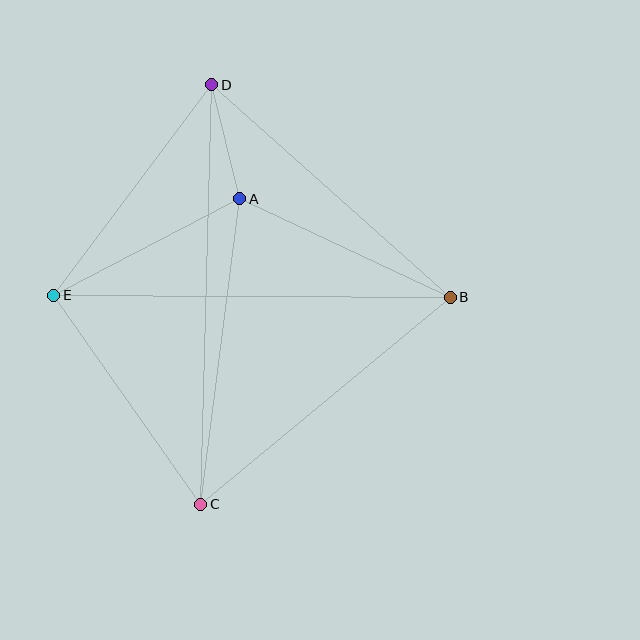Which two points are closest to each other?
Points A and D are closest to each other.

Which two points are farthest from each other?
Points C and D are farthest from each other.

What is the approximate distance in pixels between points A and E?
The distance between A and E is approximately 209 pixels.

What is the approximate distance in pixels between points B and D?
The distance between B and D is approximately 320 pixels.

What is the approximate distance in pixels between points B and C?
The distance between B and C is approximately 324 pixels.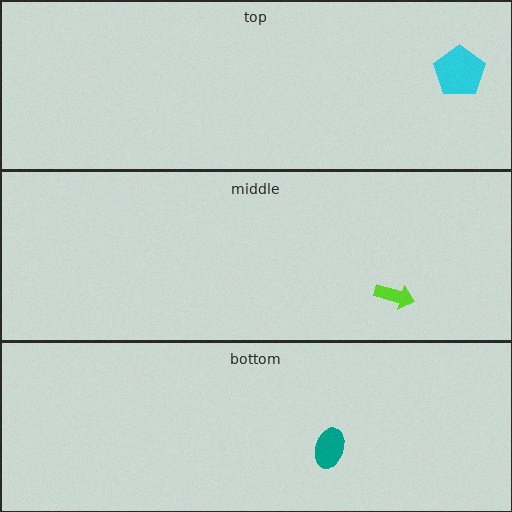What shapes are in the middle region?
The lime arrow.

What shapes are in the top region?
The cyan pentagon.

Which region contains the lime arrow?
The middle region.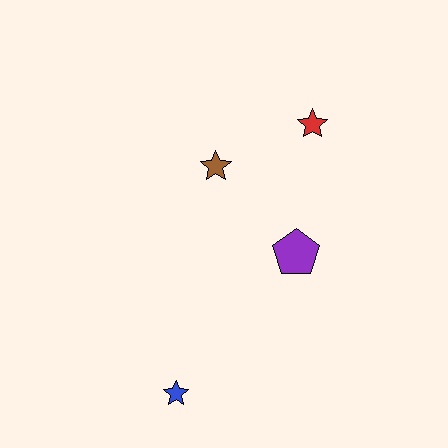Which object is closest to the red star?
The brown star is closest to the red star.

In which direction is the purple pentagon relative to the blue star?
The purple pentagon is above the blue star.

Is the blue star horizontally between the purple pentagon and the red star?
No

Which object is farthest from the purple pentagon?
The blue star is farthest from the purple pentagon.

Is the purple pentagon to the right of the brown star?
Yes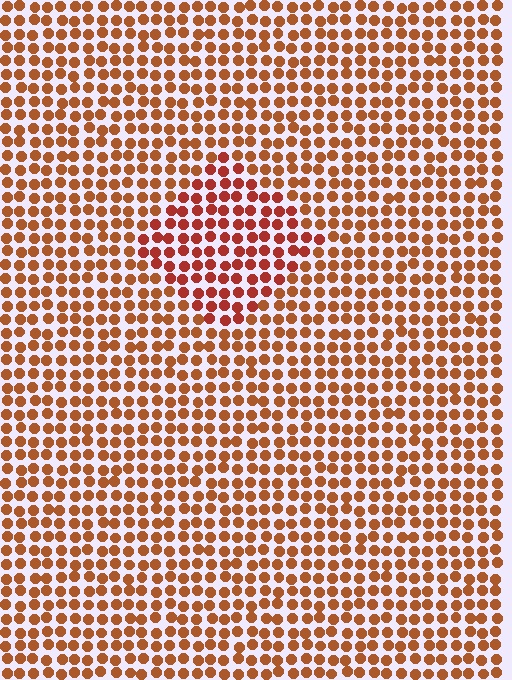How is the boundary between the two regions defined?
The boundary is defined purely by a slight shift in hue (about 19 degrees). Spacing, size, and orientation are identical on both sides.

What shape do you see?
I see a diamond.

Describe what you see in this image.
The image is filled with small brown elements in a uniform arrangement. A diamond-shaped region is visible where the elements are tinted to a slightly different hue, forming a subtle color boundary.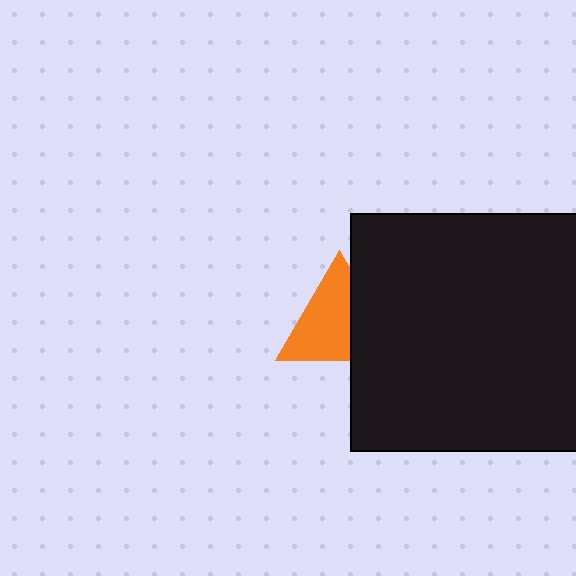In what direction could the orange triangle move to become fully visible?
The orange triangle could move left. That would shift it out from behind the black square entirely.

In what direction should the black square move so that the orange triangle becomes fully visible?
The black square should move right. That is the shortest direction to clear the overlap and leave the orange triangle fully visible.